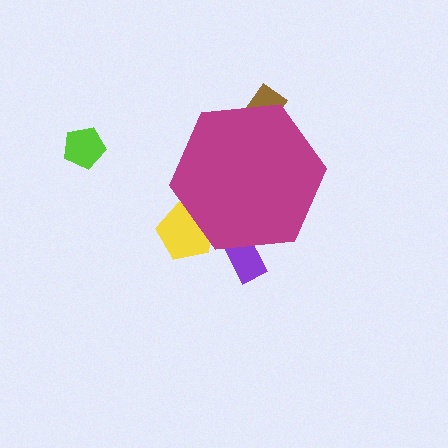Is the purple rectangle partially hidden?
Yes, the purple rectangle is partially hidden behind the magenta hexagon.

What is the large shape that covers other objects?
A magenta hexagon.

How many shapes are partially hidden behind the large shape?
3 shapes are partially hidden.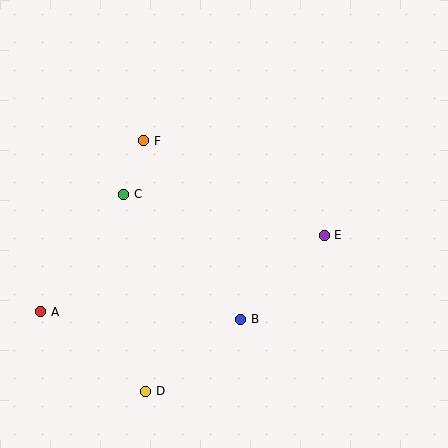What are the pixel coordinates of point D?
Point D is at (146, 391).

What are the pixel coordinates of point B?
Point B is at (241, 319).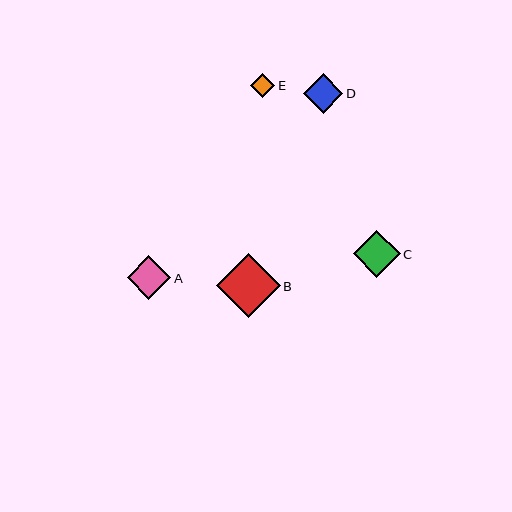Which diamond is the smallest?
Diamond E is the smallest with a size of approximately 24 pixels.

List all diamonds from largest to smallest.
From largest to smallest: B, C, A, D, E.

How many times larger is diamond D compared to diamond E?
Diamond D is approximately 1.7 times the size of diamond E.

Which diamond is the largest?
Diamond B is the largest with a size of approximately 64 pixels.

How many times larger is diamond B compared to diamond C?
Diamond B is approximately 1.4 times the size of diamond C.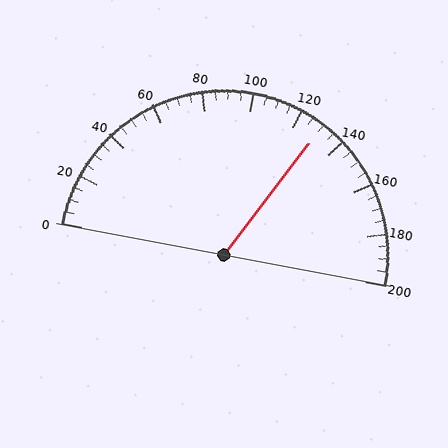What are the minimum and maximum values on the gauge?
The gauge ranges from 0 to 200.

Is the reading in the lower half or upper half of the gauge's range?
The reading is in the upper half of the range (0 to 200).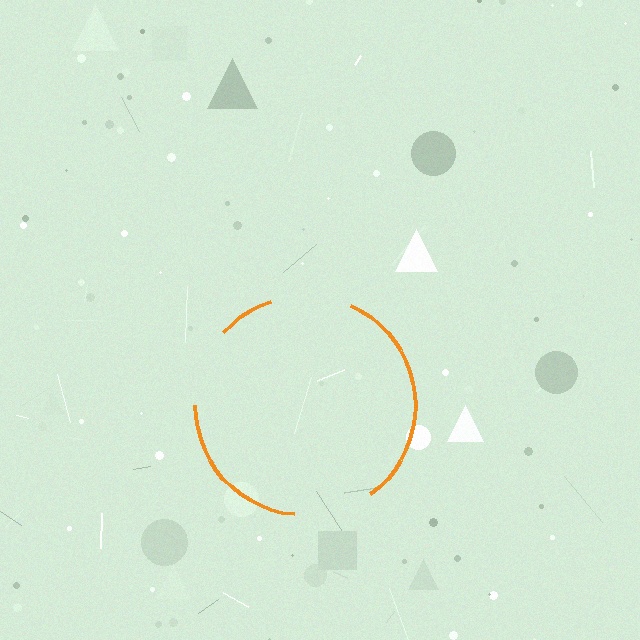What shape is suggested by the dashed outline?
The dashed outline suggests a circle.